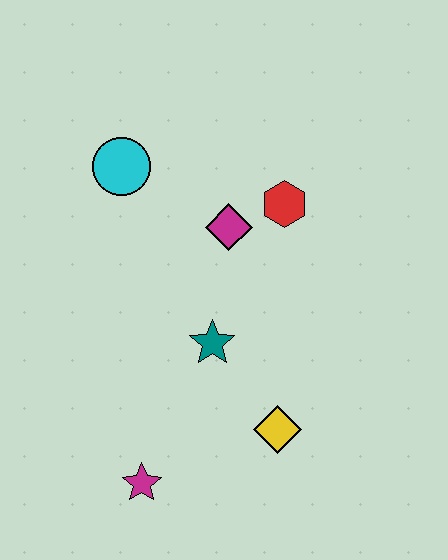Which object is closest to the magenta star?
The yellow diamond is closest to the magenta star.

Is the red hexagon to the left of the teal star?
No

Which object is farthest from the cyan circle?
The magenta star is farthest from the cyan circle.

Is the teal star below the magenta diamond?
Yes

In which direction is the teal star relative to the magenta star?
The teal star is above the magenta star.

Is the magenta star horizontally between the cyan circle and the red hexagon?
Yes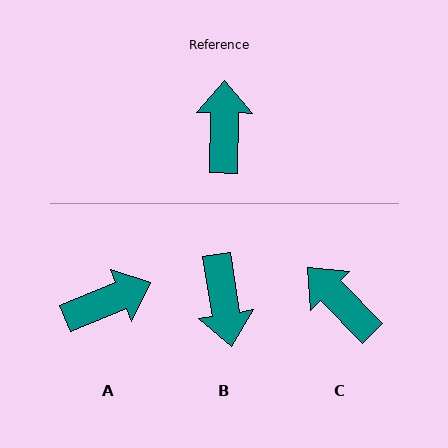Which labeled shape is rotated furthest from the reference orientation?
B, about 170 degrees away.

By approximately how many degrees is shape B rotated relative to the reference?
Approximately 170 degrees clockwise.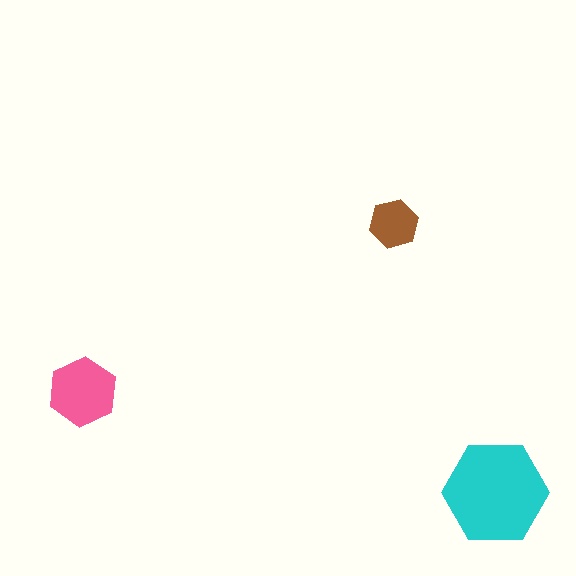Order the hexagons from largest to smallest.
the cyan one, the pink one, the brown one.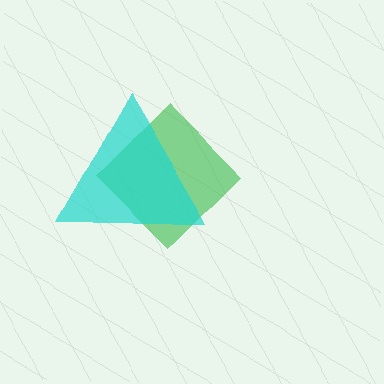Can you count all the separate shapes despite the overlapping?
Yes, there are 2 separate shapes.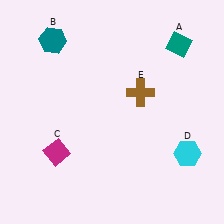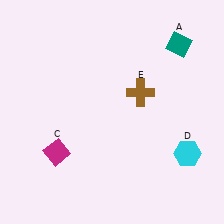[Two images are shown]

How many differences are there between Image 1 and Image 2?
There is 1 difference between the two images.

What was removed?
The teal hexagon (B) was removed in Image 2.